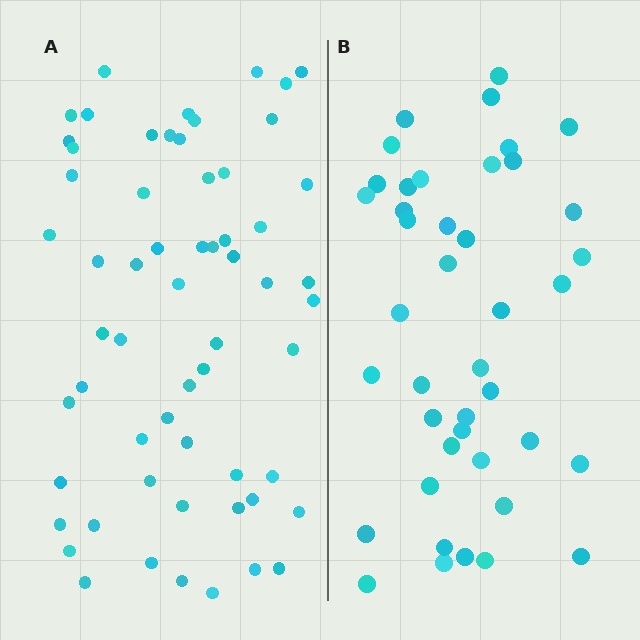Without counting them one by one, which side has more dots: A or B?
Region A (the left region) has more dots.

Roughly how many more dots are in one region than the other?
Region A has approximately 20 more dots than region B.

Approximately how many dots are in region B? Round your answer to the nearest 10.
About 40 dots. (The exact count is 42, which rounds to 40.)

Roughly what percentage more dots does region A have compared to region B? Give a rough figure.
About 45% more.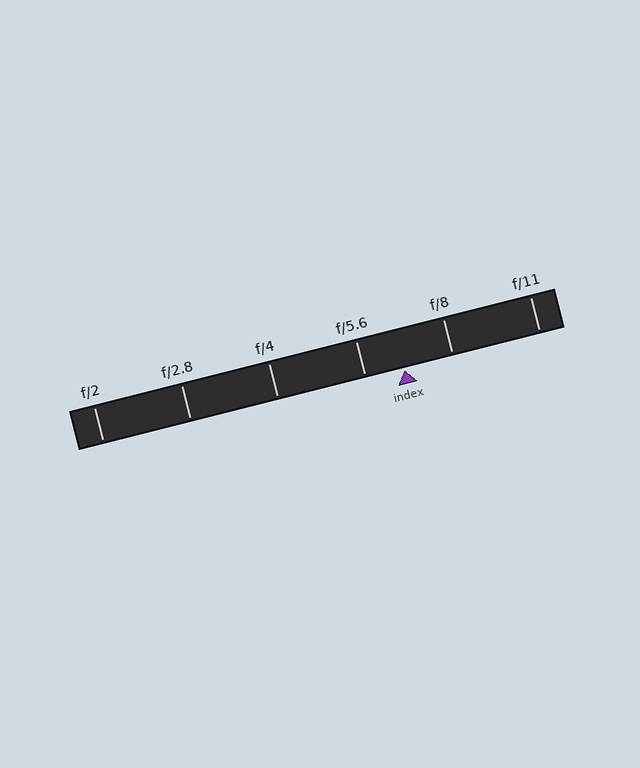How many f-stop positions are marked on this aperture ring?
There are 6 f-stop positions marked.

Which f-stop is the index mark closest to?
The index mark is closest to f/5.6.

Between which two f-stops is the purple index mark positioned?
The index mark is between f/5.6 and f/8.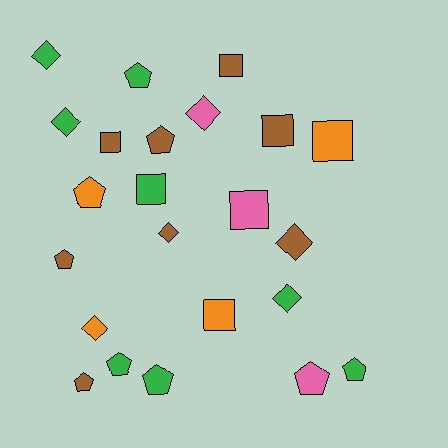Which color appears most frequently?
Brown, with 8 objects.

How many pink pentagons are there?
There is 1 pink pentagon.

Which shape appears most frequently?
Pentagon, with 9 objects.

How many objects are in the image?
There are 23 objects.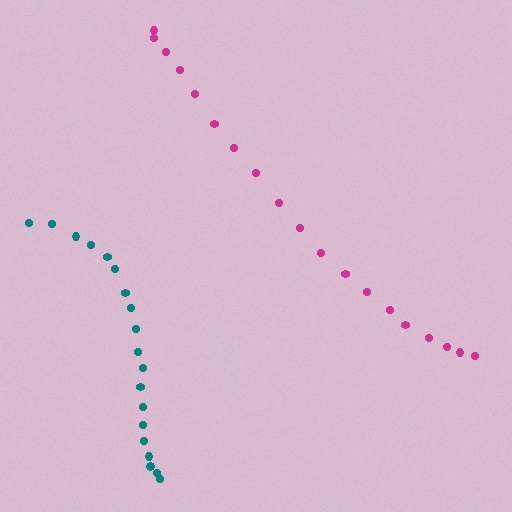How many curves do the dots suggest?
There are 2 distinct paths.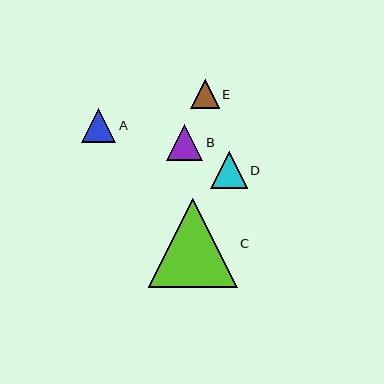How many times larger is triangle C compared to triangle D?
Triangle C is approximately 2.4 times the size of triangle D.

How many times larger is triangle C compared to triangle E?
Triangle C is approximately 3.1 times the size of triangle E.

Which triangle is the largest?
Triangle C is the largest with a size of approximately 89 pixels.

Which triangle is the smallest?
Triangle E is the smallest with a size of approximately 28 pixels.